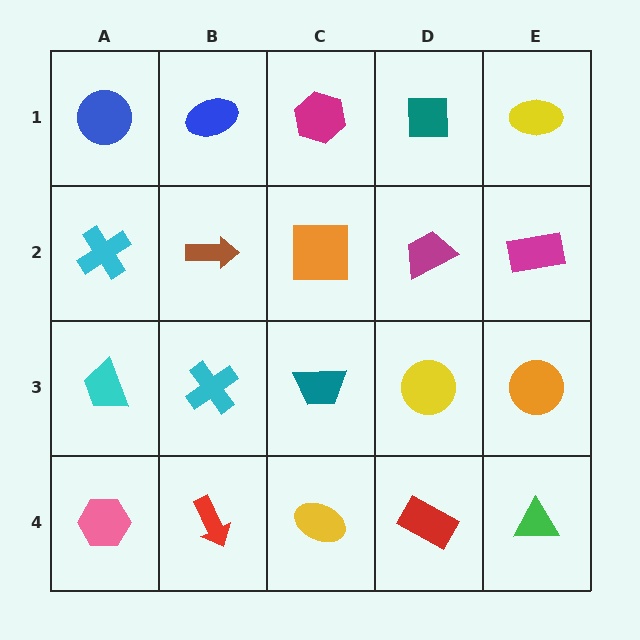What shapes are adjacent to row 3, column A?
A cyan cross (row 2, column A), a pink hexagon (row 4, column A), a cyan cross (row 3, column B).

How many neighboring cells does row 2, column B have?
4.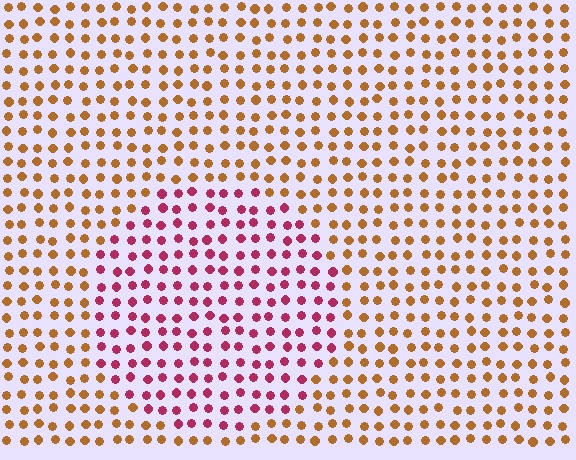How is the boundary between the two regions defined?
The boundary is defined purely by a slight shift in hue (about 55 degrees). Spacing, size, and orientation are identical on both sides.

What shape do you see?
I see a circle.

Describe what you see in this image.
The image is filled with small brown elements in a uniform arrangement. A circle-shaped region is visible where the elements are tinted to a slightly different hue, forming a subtle color boundary.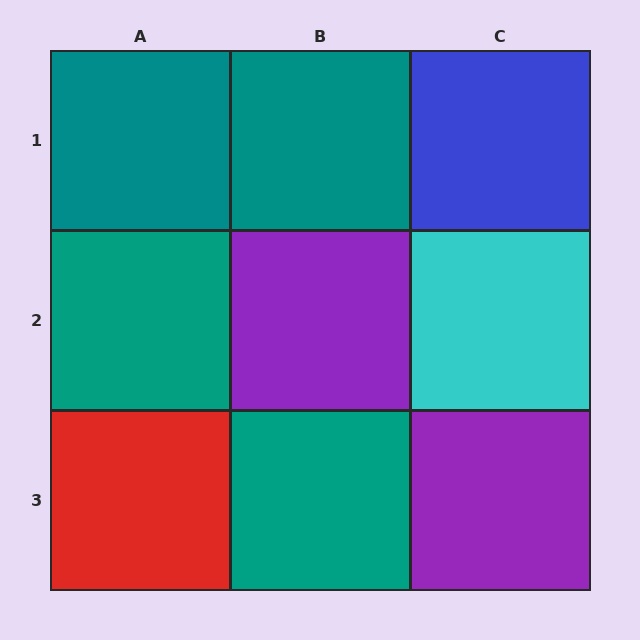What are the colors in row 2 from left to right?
Teal, purple, cyan.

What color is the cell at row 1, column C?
Blue.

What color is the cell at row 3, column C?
Purple.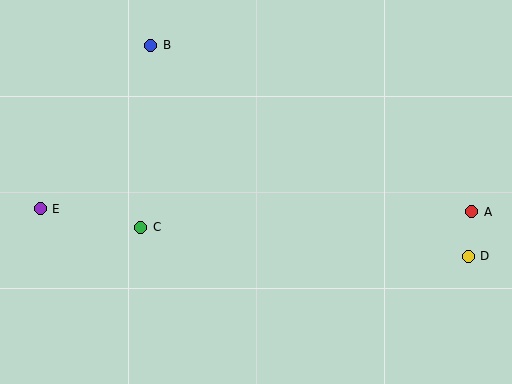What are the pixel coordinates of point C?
Point C is at (141, 227).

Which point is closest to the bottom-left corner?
Point E is closest to the bottom-left corner.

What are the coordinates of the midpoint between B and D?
The midpoint between B and D is at (309, 151).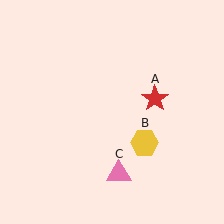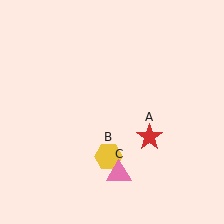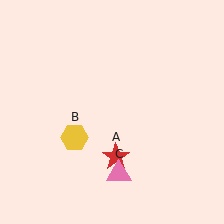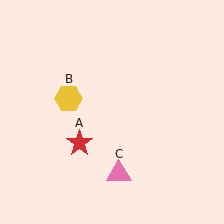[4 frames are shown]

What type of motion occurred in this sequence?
The red star (object A), yellow hexagon (object B) rotated clockwise around the center of the scene.